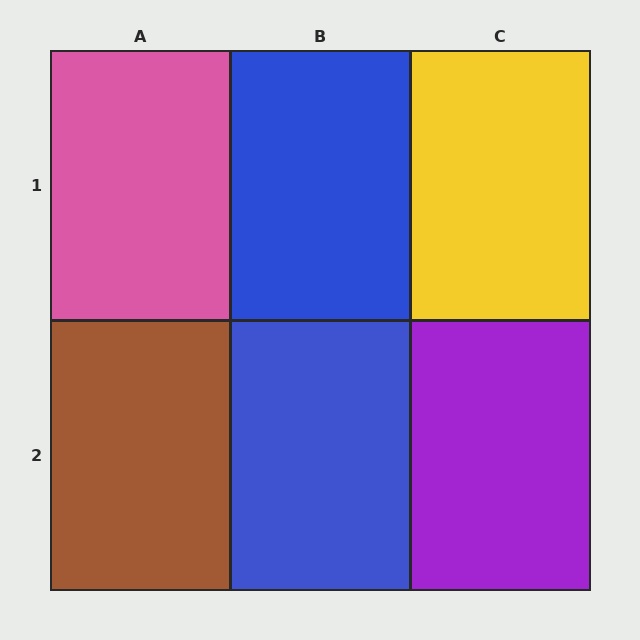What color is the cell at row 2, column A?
Brown.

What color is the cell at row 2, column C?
Purple.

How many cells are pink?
1 cell is pink.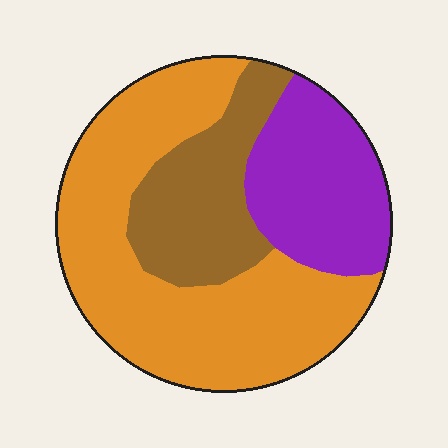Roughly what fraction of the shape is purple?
Purple takes up about one quarter (1/4) of the shape.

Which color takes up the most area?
Orange, at roughly 55%.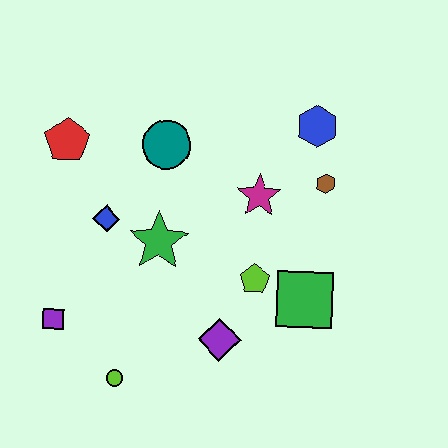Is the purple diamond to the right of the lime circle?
Yes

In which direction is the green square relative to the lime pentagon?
The green square is to the right of the lime pentagon.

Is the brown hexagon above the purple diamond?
Yes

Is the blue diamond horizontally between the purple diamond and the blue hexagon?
No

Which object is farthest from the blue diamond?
The blue hexagon is farthest from the blue diamond.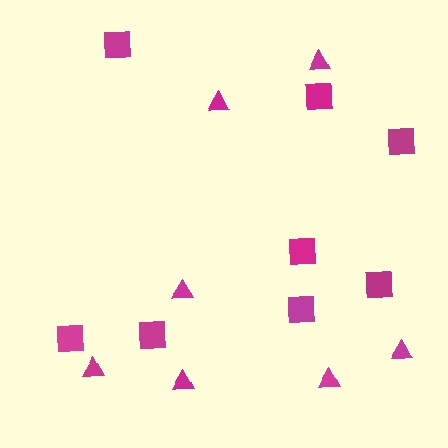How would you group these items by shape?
There are 2 groups: one group of squares (8) and one group of triangles (7).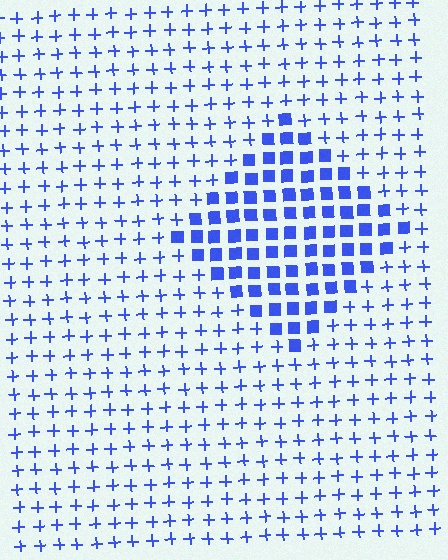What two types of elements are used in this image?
The image uses squares inside the diamond region and plus signs outside it.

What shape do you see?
I see a diamond.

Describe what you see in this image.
The image is filled with small blue elements arranged in a uniform grid. A diamond-shaped region contains squares, while the surrounding area contains plus signs. The boundary is defined purely by the change in element shape.